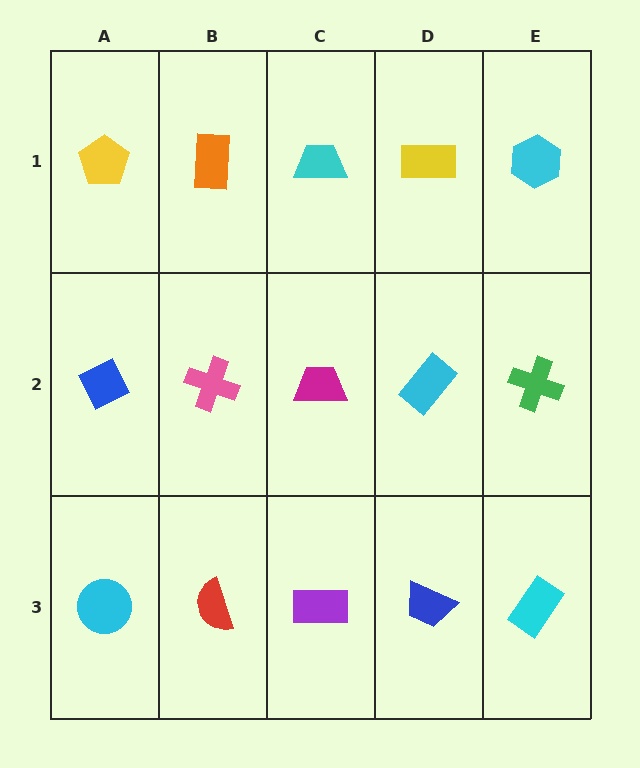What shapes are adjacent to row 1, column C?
A magenta trapezoid (row 2, column C), an orange rectangle (row 1, column B), a yellow rectangle (row 1, column D).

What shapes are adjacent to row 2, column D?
A yellow rectangle (row 1, column D), a blue trapezoid (row 3, column D), a magenta trapezoid (row 2, column C), a green cross (row 2, column E).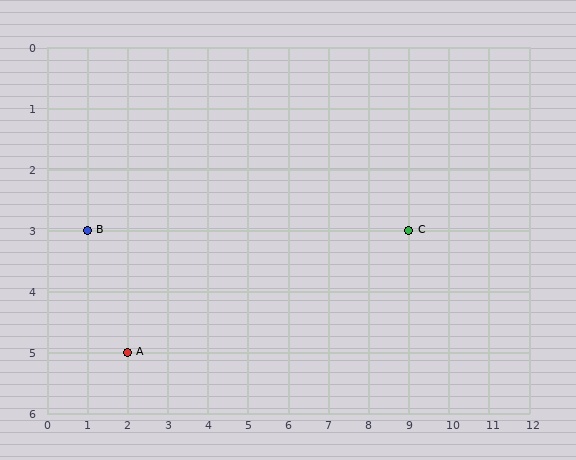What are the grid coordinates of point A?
Point A is at grid coordinates (2, 5).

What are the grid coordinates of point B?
Point B is at grid coordinates (1, 3).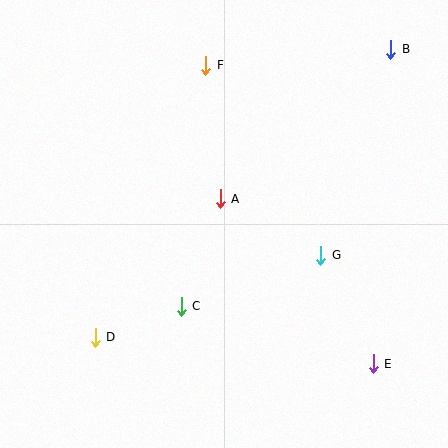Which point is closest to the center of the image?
Point A at (220, 199) is closest to the center.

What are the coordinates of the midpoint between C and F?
The midpoint between C and F is at (194, 186).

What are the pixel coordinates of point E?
Point E is at (373, 364).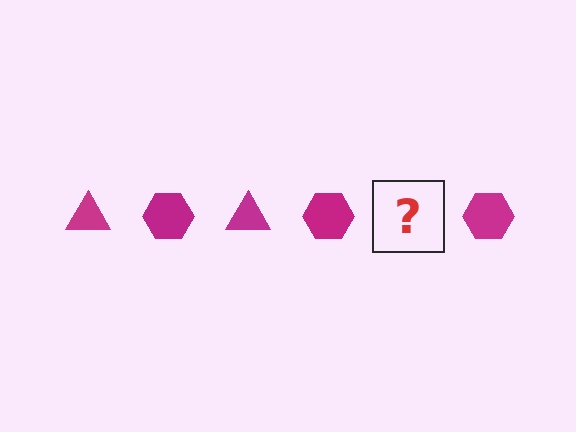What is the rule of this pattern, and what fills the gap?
The rule is that the pattern cycles through triangle, hexagon shapes in magenta. The gap should be filled with a magenta triangle.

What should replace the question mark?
The question mark should be replaced with a magenta triangle.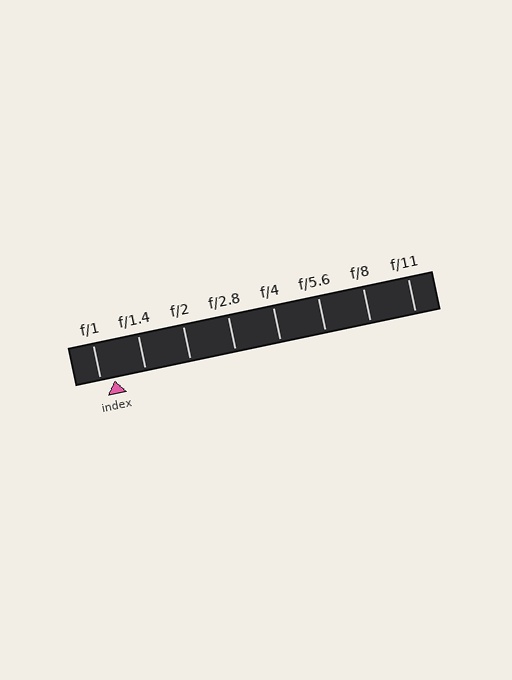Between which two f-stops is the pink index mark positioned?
The index mark is between f/1 and f/1.4.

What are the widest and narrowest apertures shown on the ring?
The widest aperture shown is f/1 and the narrowest is f/11.